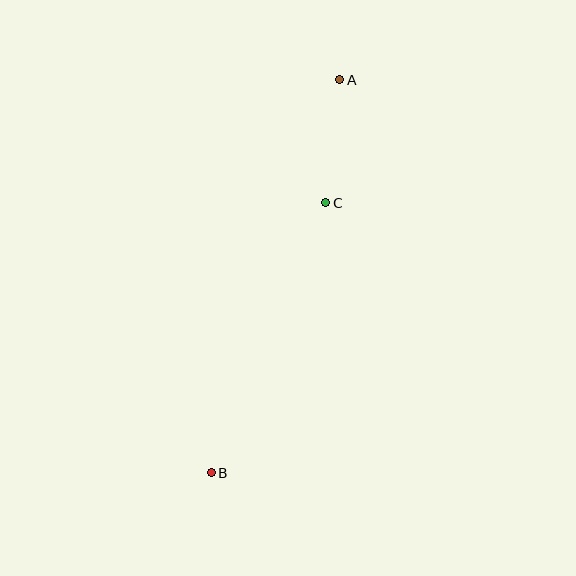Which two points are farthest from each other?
Points A and B are farthest from each other.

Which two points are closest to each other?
Points A and C are closest to each other.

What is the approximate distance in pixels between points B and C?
The distance between B and C is approximately 294 pixels.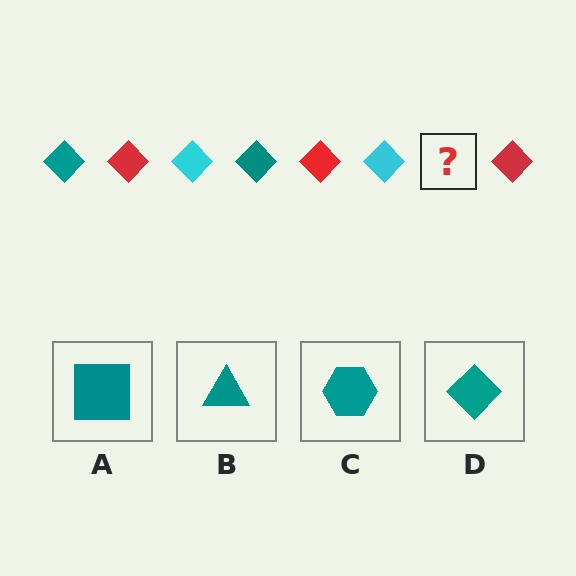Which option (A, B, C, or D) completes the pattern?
D.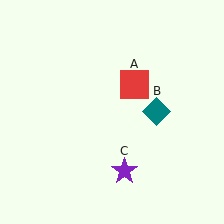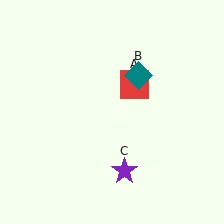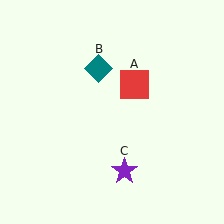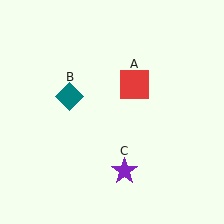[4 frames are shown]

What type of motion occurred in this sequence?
The teal diamond (object B) rotated counterclockwise around the center of the scene.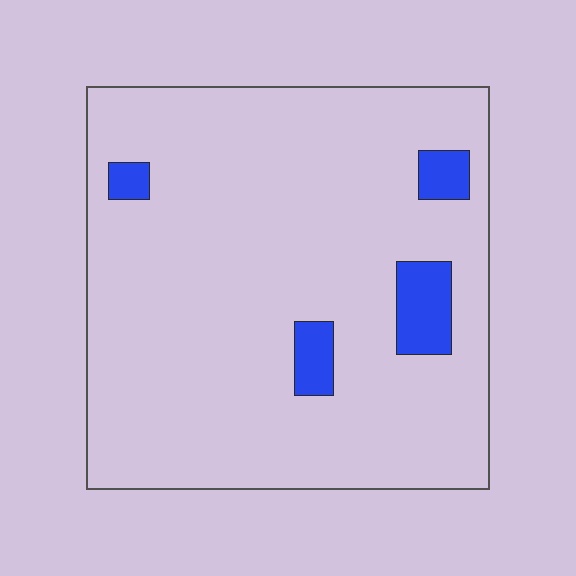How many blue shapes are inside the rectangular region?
4.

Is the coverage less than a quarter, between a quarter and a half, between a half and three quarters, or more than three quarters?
Less than a quarter.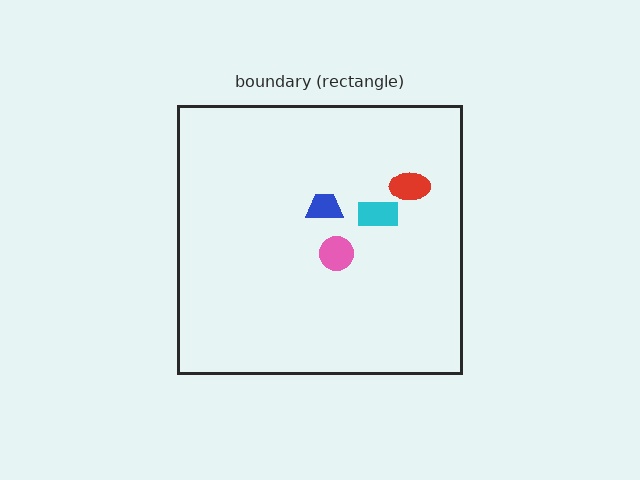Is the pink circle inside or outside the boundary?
Inside.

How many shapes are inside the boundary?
4 inside, 0 outside.